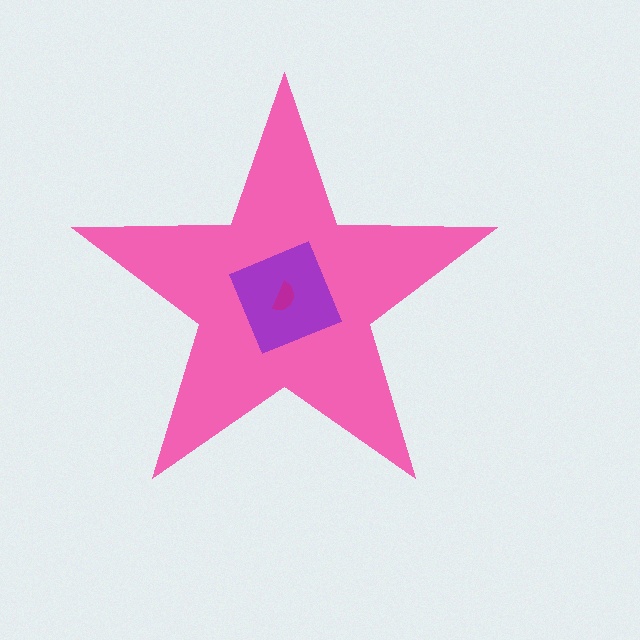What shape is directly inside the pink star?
The purple diamond.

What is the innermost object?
The magenta semicircle.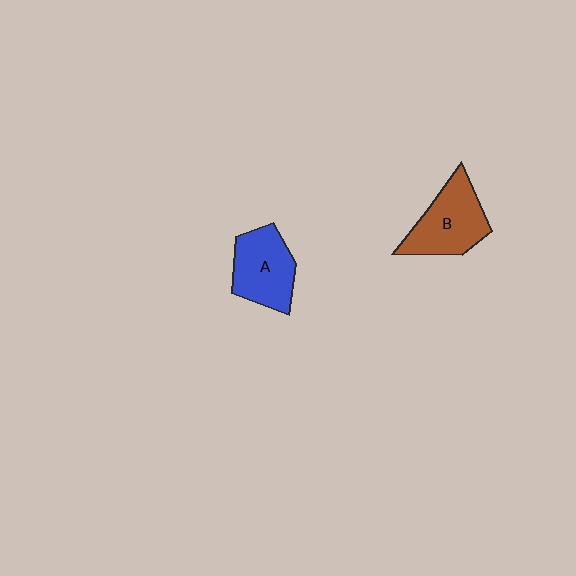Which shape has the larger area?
Shape B (brown).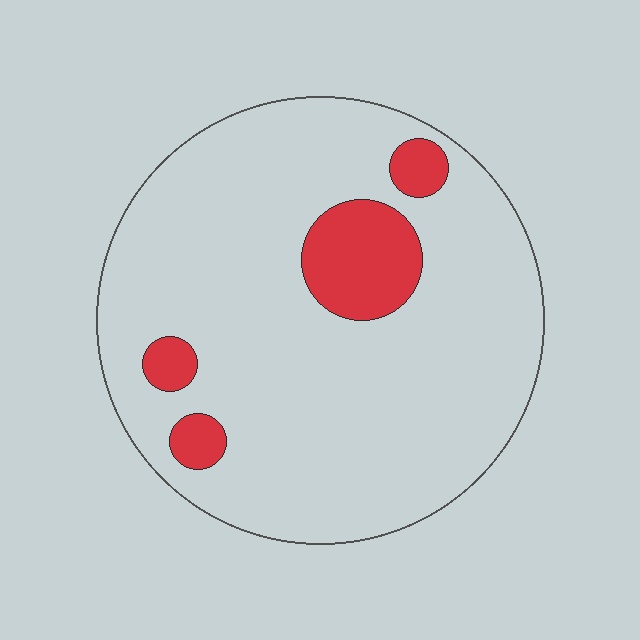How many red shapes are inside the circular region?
4.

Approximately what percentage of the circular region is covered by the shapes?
Approximately 10%.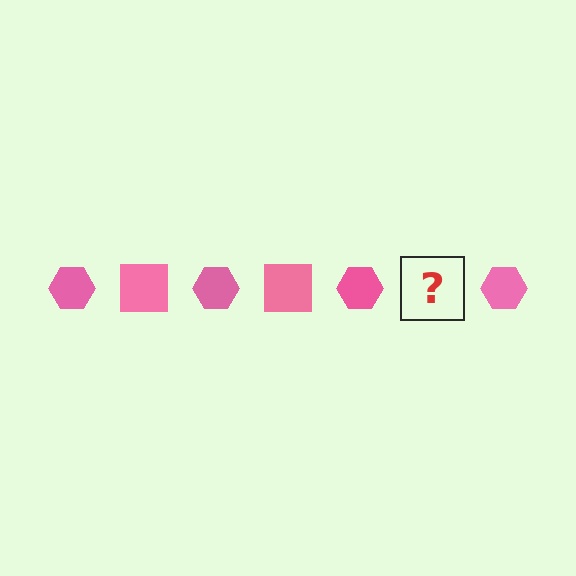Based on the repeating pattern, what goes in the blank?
The blank should be a pink square.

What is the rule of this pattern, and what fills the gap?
The rule is that the pattern cycles through hexagon, square shapes in pink. The gap should be filled with a pink square.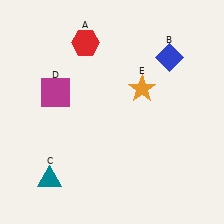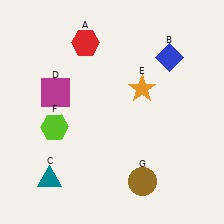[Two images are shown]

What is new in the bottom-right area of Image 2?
A brown circle (G) was added in the bottom-right area of Image 2.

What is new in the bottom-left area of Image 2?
A lime hexagon (F) was added in the bottom-left area of Image 2.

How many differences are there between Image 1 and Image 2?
There are 2 differences between the two images.